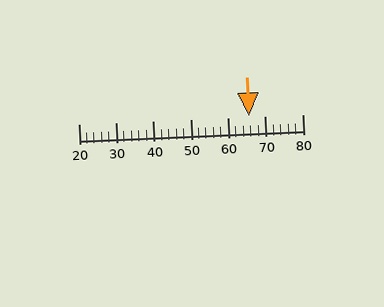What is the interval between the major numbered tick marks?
The major tick marks are spaced 10 units apart.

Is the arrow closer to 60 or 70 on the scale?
The arrow is closer to 70.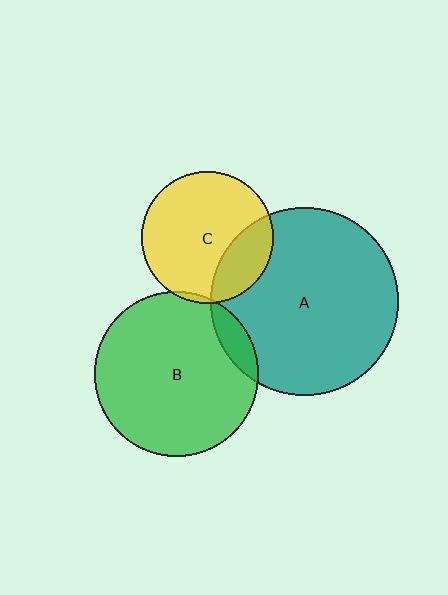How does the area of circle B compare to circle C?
Approximately 1.5 times.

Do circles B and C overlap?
Yes.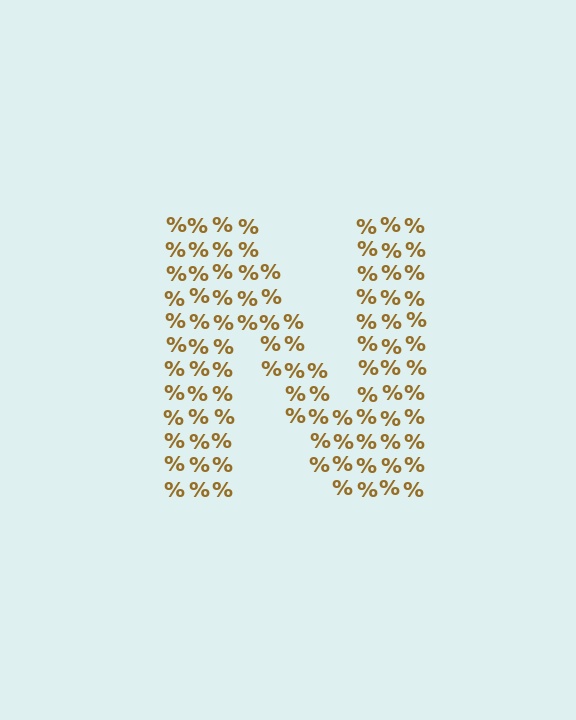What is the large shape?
The large shape is the letter N.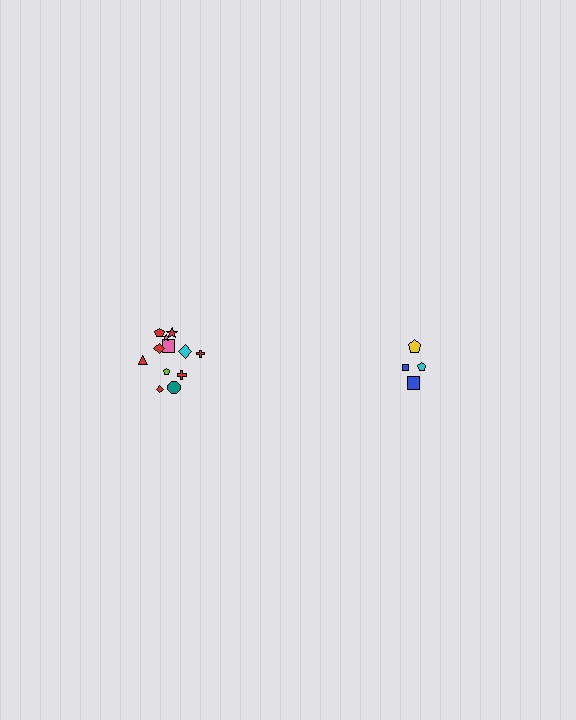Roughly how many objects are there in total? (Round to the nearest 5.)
Roughly 15 objects in total.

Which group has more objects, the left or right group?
The left group.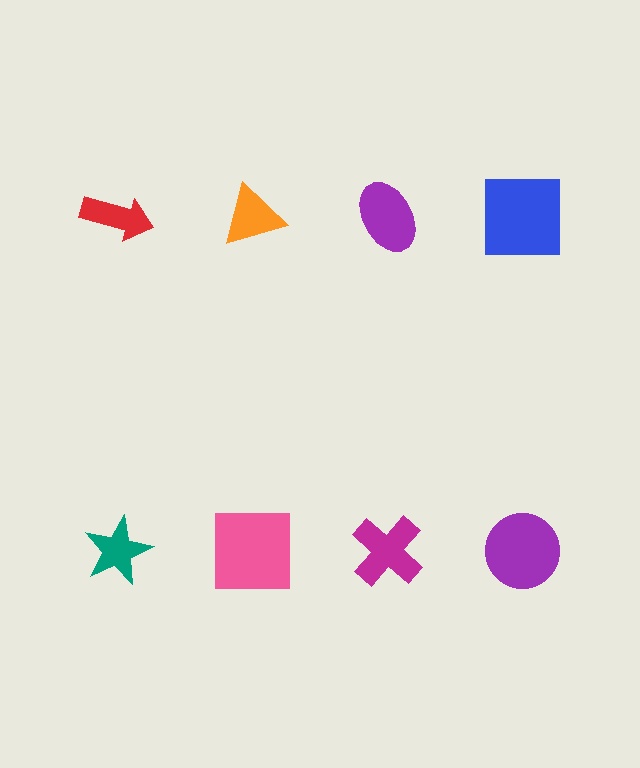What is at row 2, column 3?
A magenta cross.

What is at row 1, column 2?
An orange triangle.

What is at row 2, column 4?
A purple circle.